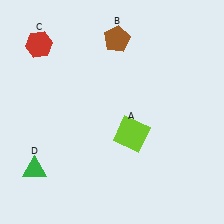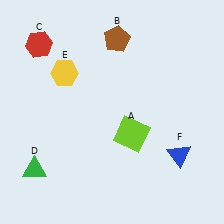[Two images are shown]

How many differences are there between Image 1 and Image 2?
There are 2 differences between the two images.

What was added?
A yellow hexagon (E), a blue triangle (F) were added in Image 2.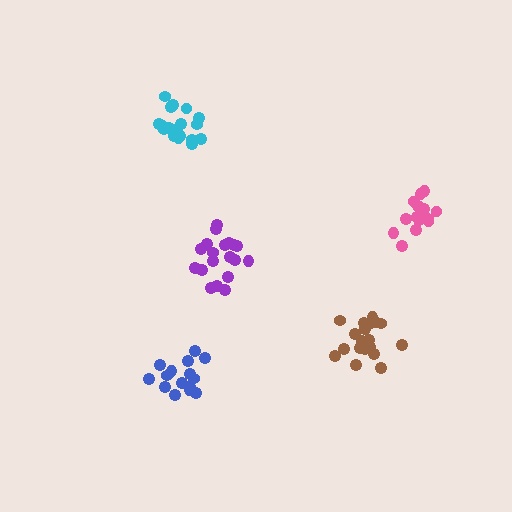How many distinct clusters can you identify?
There are 5 distinct clusters.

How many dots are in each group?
Group 1: 19 dots, Group 2: 15 dots, Group 3: 19 dots, Group 4: 19 dots, Group 5: 14 dots (86 total).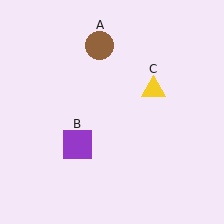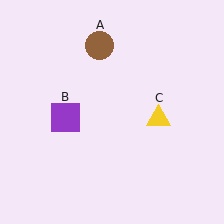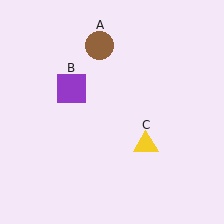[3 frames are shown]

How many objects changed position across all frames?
2 objects changed position: purple square (object B), yellow triangle (object C).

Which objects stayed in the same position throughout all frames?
Brown circle (object A) remained stationary.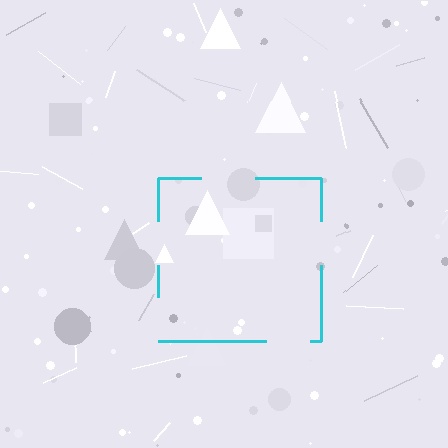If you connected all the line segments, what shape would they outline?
They would outline a square.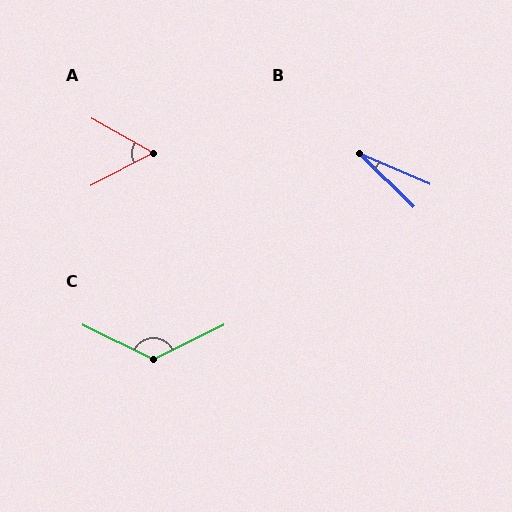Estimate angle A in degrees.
Approximately 56 degrees.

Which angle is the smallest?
B, at approximately 21 degrees.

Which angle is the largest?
C, at approximately 128 degrees.